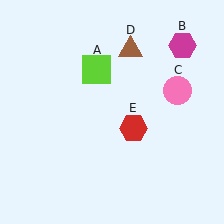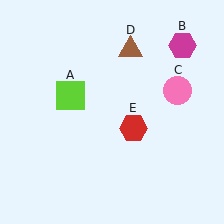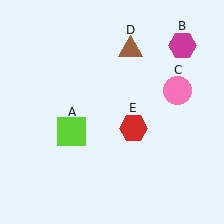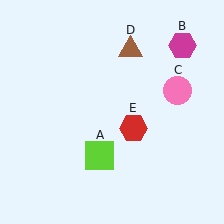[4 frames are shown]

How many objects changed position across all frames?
1 object changed position: lime square (object A).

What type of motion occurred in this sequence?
The lime square (object A) rotated counterclockwise around the center of the scene.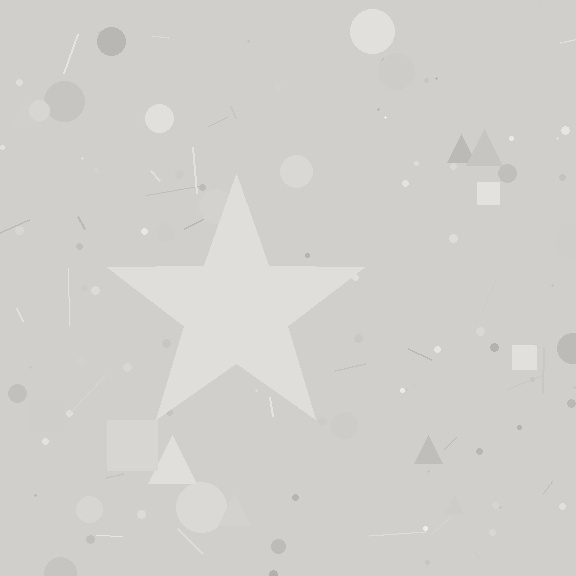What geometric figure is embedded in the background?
A star is embedded in the background.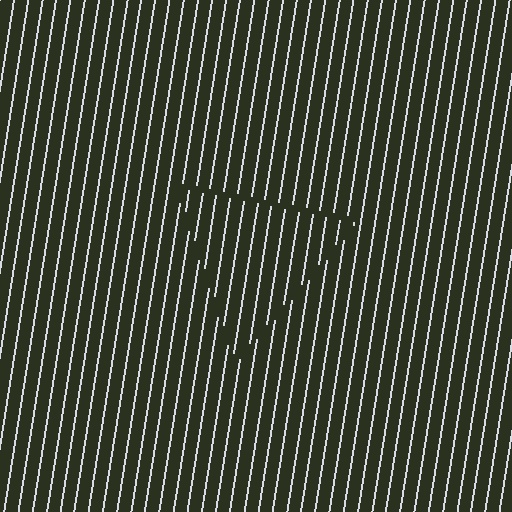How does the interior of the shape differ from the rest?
The interior of the shape contains the same grating, shifted by half a period — the contour is defined by the phase discontinuity where line-ends from the inner and outer gratings abut.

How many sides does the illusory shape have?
3 sides — the line-ends trace a triangle.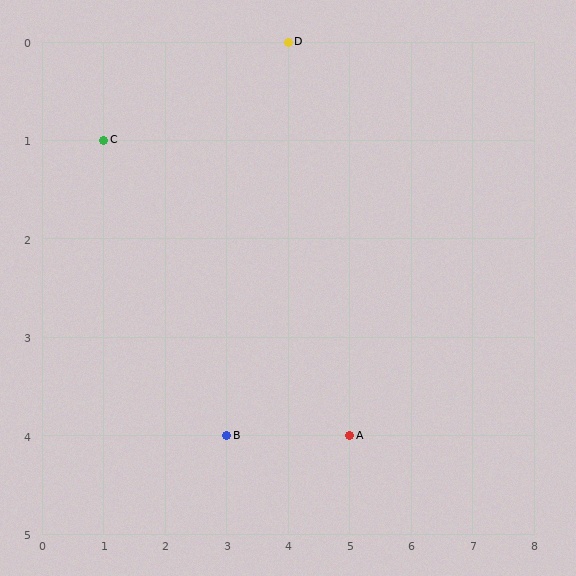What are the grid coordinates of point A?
Point A is at grid coordinates (5, 4).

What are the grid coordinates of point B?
Point B is at grid coordinates (3, 4).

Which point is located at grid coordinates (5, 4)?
Point A is at (5, 4).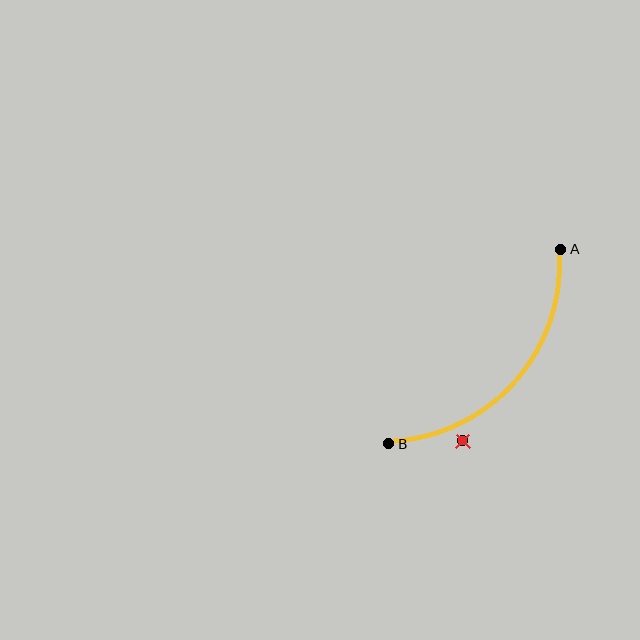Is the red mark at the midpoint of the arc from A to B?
No — the red mark does not lie on the arc at all. It sits slightly outside the curve.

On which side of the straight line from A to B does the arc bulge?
The arc bulges below and to the right of the straight line connecting A and B.